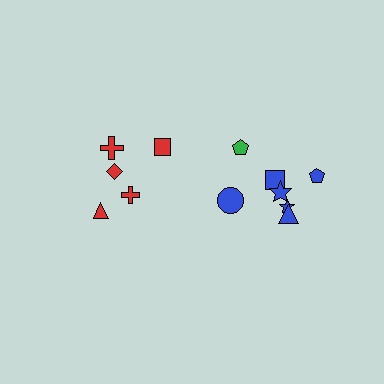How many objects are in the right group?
There are 7 objects.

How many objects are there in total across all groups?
There are 12 objects.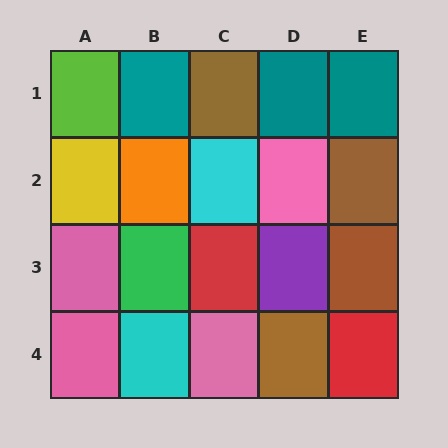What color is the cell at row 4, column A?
Pink.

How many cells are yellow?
1 cell is yellow.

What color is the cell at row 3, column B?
Green.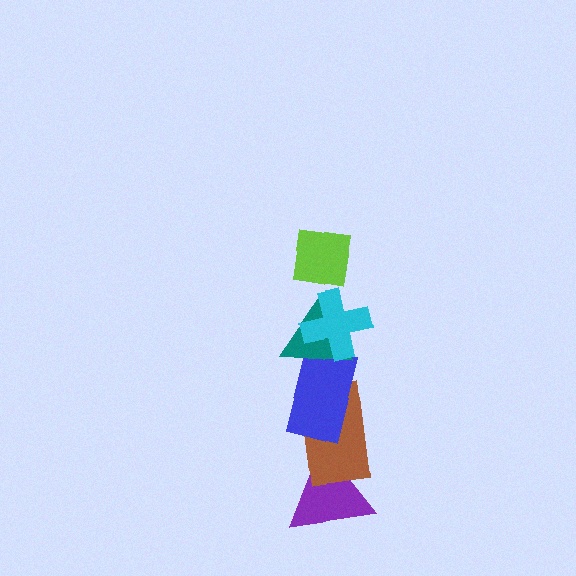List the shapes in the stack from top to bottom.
From top to bottom: the lime square, the cyan cross, the teal triangle, the blue rectangle, the brown rectangle, the purple triangle.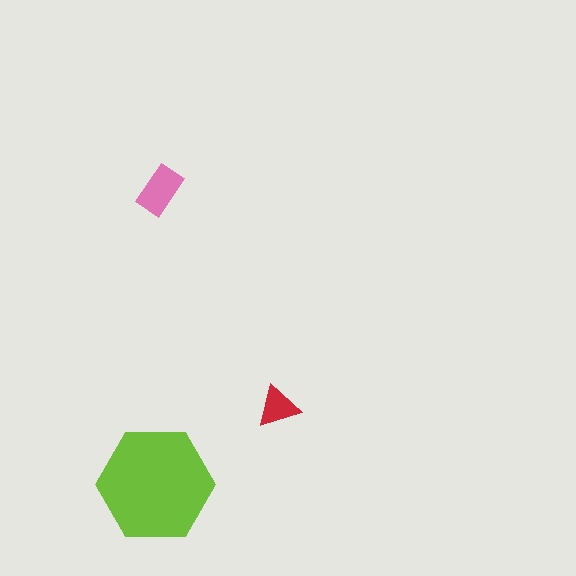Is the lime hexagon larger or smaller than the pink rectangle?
Larger.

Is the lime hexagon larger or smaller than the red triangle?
Larger.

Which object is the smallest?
The red triangle.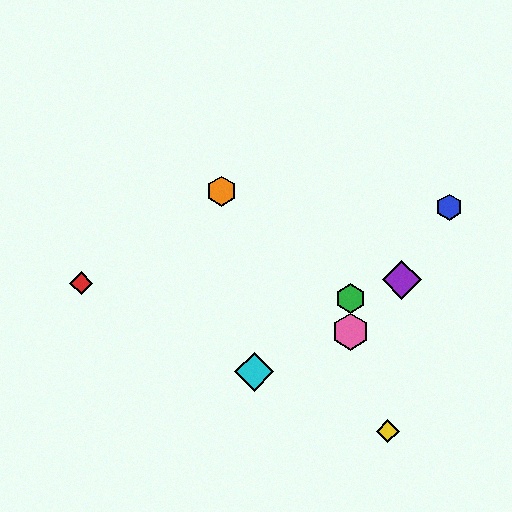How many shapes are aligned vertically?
2 shapes (the green hexagon, the pink hexagon) are aligned vertically.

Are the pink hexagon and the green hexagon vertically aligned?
Yes, both are at x≈351.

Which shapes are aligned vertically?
The green hexagon, the pink hexagon are aligned vertically.